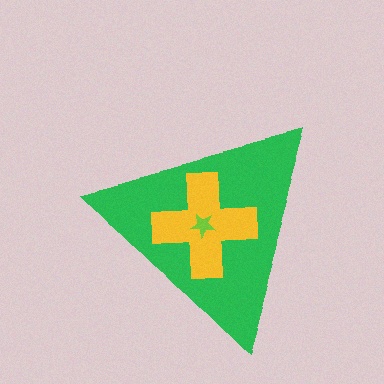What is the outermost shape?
The green triangle.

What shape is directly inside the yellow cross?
The lime star.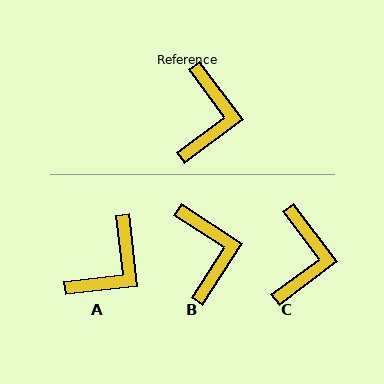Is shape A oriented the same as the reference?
No, it is off by about 30 degrees.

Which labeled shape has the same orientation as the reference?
C.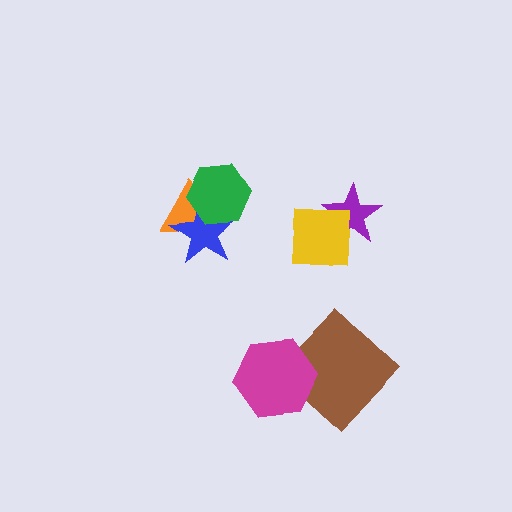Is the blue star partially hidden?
Yes, it is partially covered by another shape.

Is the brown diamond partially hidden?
Yes, it is partially covered by another shape.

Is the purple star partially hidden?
Yes, it is partially covered by another shape.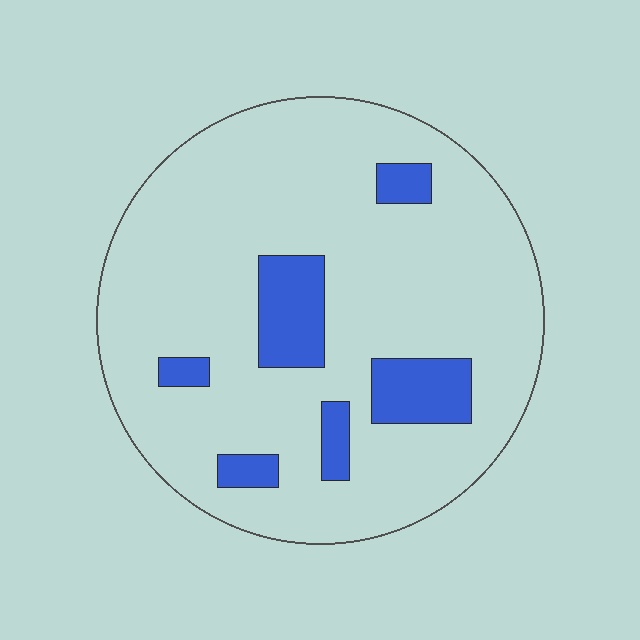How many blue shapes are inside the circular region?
6.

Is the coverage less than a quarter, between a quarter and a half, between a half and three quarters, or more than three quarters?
Less than a quarter.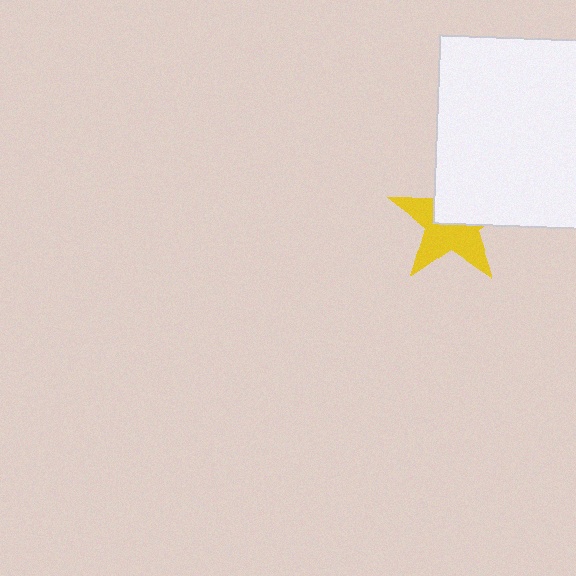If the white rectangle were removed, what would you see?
You would see the complete yellow star.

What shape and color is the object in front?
The object in front is a white rectangle.